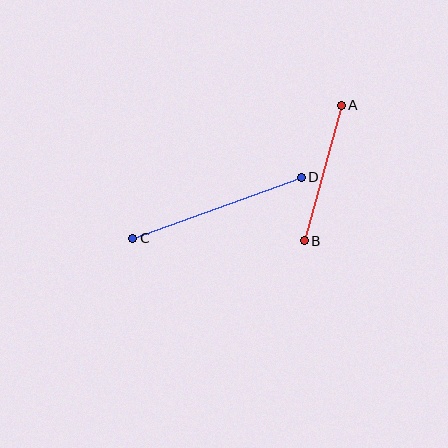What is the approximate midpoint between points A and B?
The midpoint is at approximately (323, 173) pixels.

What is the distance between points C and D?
The distance is approximately 179 pixels.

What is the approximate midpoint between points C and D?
The midpoint is at approximately (217, 208) pixels.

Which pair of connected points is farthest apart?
Points C and D are farthest apart.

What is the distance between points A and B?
The distance is approximately 141 pixels.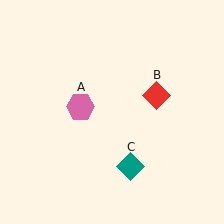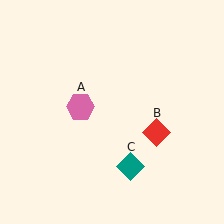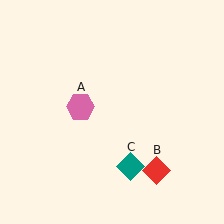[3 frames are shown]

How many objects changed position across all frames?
1 object changed position: red diamond (object B).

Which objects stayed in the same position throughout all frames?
Pink hexagon (object A) and teal diamond (object C) remained stationary.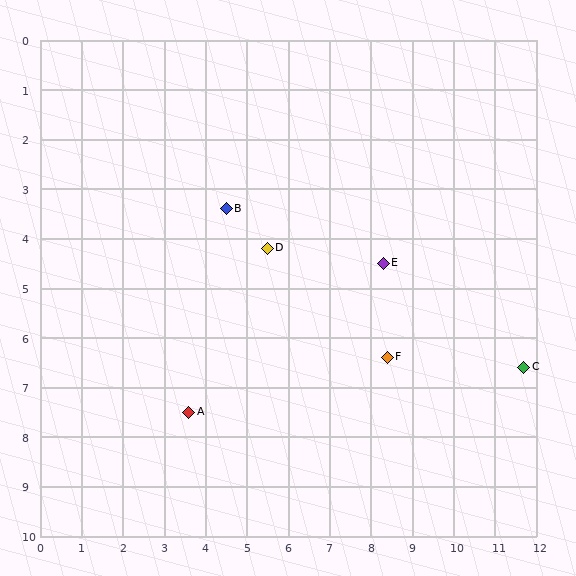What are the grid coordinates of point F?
Point F is at approximately (8.4, 6.4).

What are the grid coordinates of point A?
Point A is at approximately (3.6, 7.5).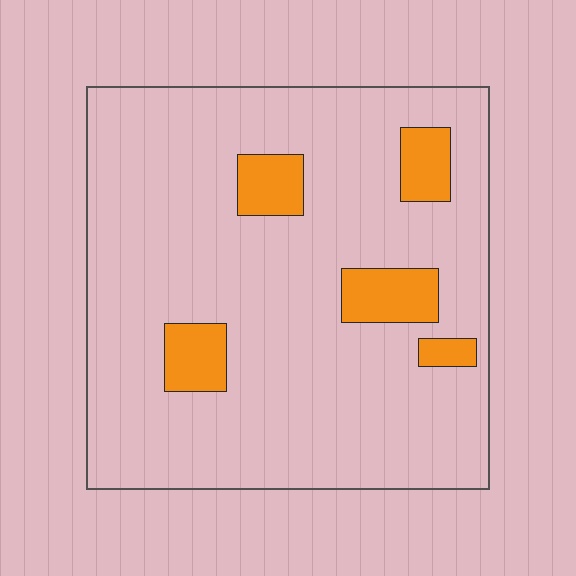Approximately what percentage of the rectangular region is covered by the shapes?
Approximately 10%.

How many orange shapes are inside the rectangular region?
5.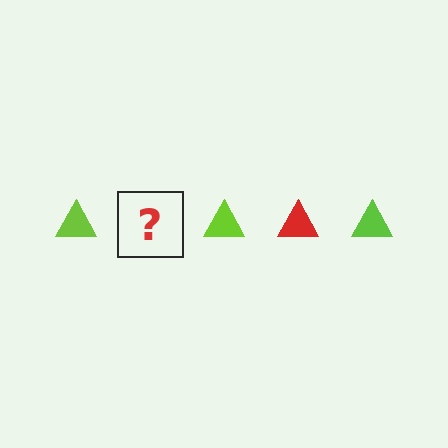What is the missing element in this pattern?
The missing element is a red triangle.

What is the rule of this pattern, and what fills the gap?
The rule is that the pattern cycles through lime, red triangles. The gap should be filled with a red triangle.